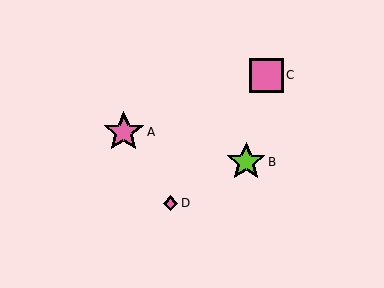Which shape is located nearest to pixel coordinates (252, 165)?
The lime star (labeled B) at (246, 162) is nearest to that location.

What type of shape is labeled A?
Shape A is a pink star.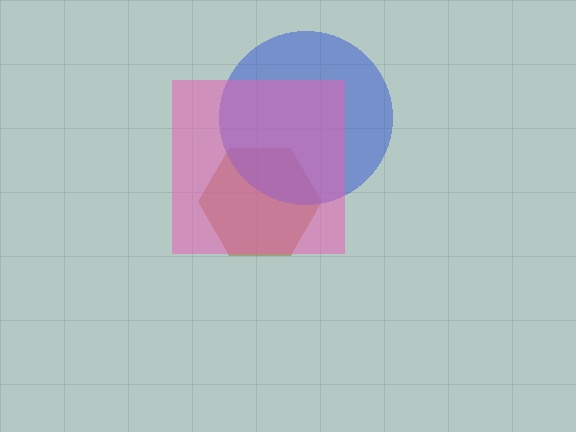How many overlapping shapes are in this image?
There are 3 overlapping shapes in the image.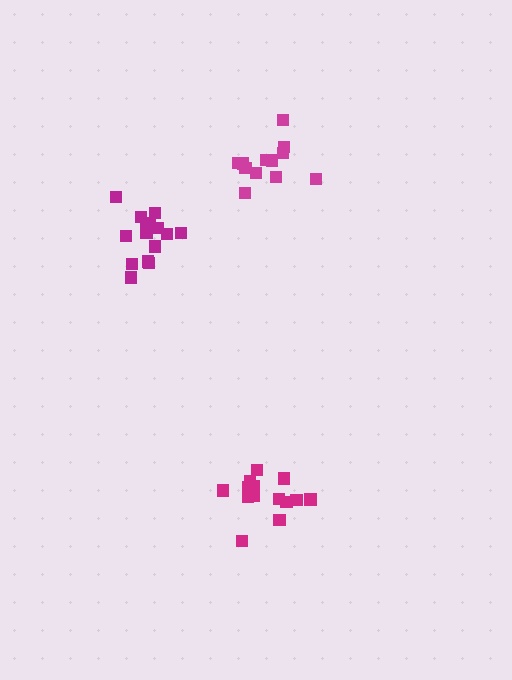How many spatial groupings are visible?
There are 3 spatial groupings.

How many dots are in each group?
Group 1: 12 dots, Group 2: 14 dots, Group 3: 15 dots (41 total).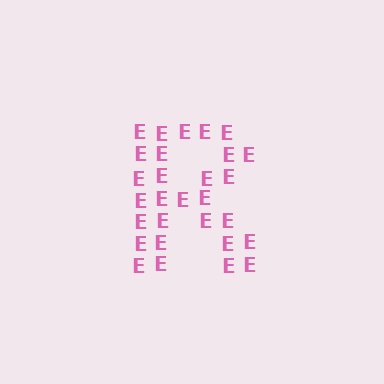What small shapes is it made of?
It is made of small letter E's.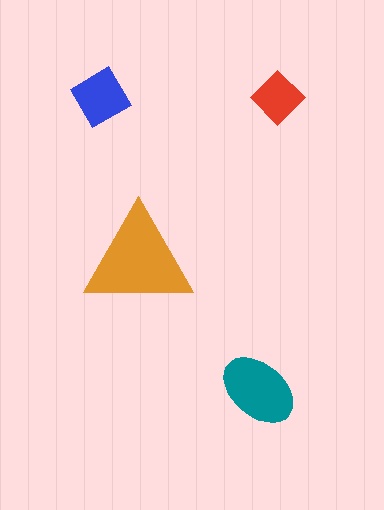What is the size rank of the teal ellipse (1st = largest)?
2nd.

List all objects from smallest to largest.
The red diamond, the blue diamond, the teal ellipse, the orange triangle.